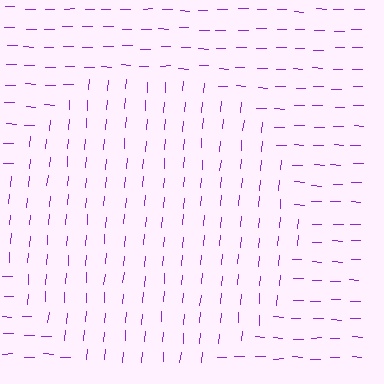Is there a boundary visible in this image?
Yes, there is a texture boundary formed by a change in line orientation.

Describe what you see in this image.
The image is filled with small purple line segments. A circle region in the image has lines oriented differently from the surrounding lines, creating a visible texture boundary.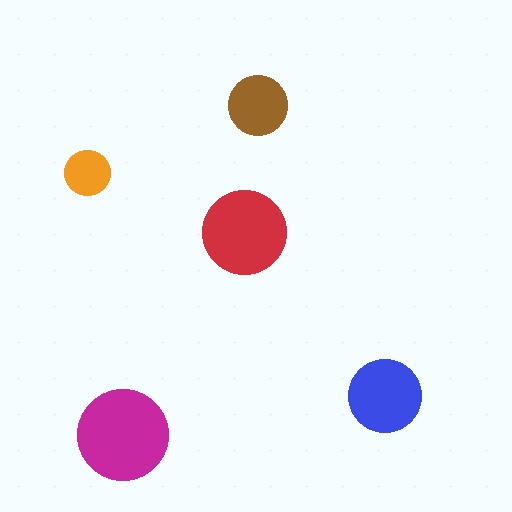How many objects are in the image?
There are 5 objects in the image.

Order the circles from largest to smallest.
the magenta one, the red one, the blue one, the brown one, the orange one.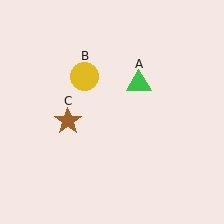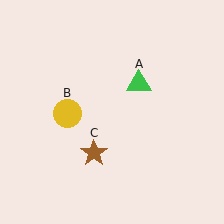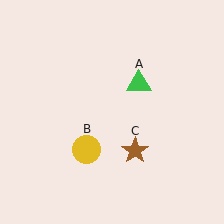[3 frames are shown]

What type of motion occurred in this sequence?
The yellow circle (object B), brown star (object C) rotated counterclockwise around the center of the scene.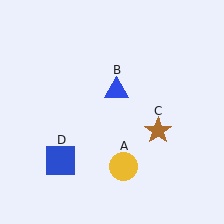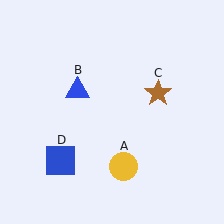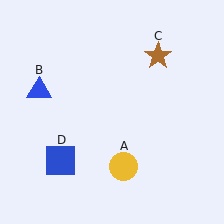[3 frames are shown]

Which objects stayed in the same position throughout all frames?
Yellow circle (object A) and blue square (object D) remained stationary.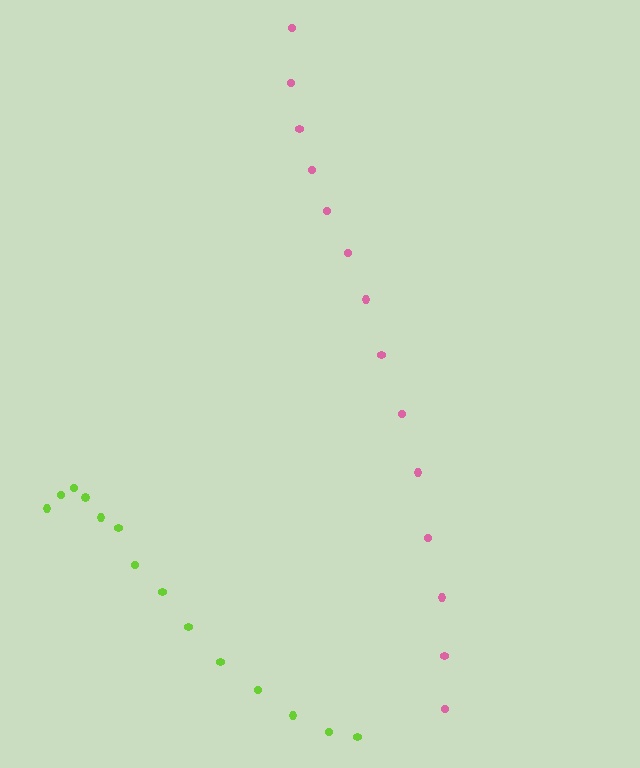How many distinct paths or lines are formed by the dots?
There are 2 distinct paths.